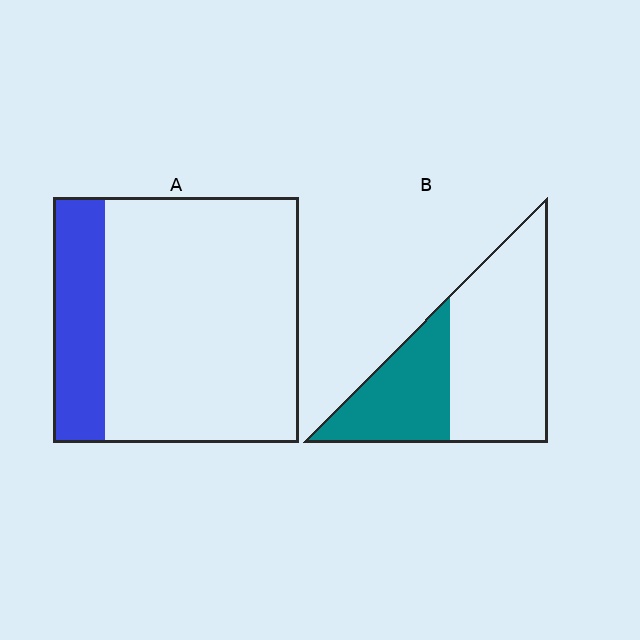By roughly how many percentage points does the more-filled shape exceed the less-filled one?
By roughly 15 percentage points (B over A).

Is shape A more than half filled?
No.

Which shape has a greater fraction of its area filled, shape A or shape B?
Shape B.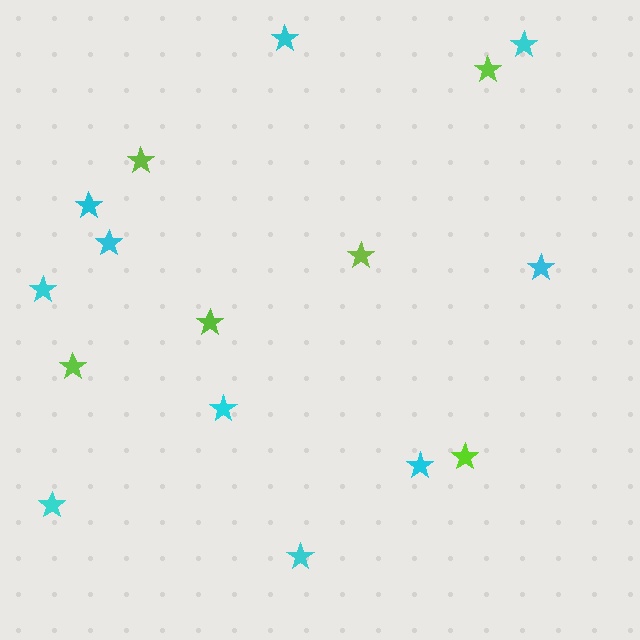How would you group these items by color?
There are 2 groups: one group of cyan stars (10) and one group of lime stars (6).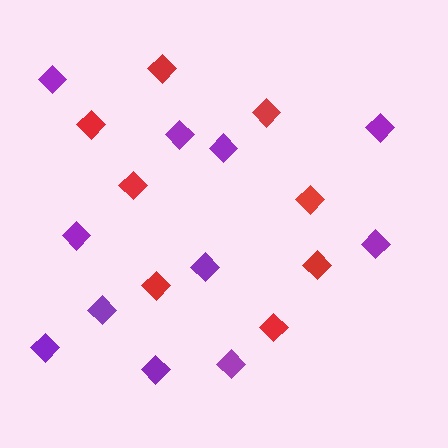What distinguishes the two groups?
There are 2 groups: one group of purple diamonds (11) and one group of red diamonds (8).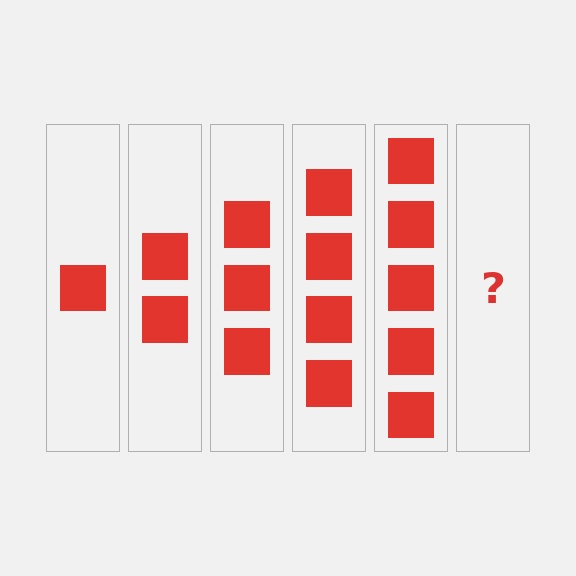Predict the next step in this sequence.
The next step is 6 squares.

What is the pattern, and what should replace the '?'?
The pattern is that each step adds one more square. The '?' should be 6 squares.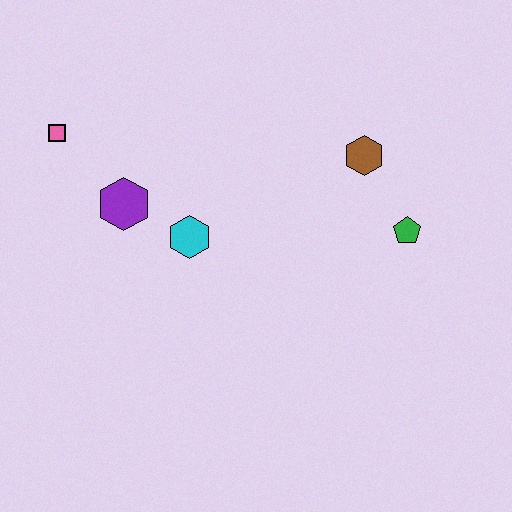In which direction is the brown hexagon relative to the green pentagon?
The brown hexagon is above the green pentagon.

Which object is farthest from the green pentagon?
The pink square is farthest from the green pentagon.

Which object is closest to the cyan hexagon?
The purple hexagon is closest to the cyan hexagon.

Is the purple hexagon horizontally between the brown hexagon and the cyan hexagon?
No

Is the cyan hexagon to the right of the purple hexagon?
Yes